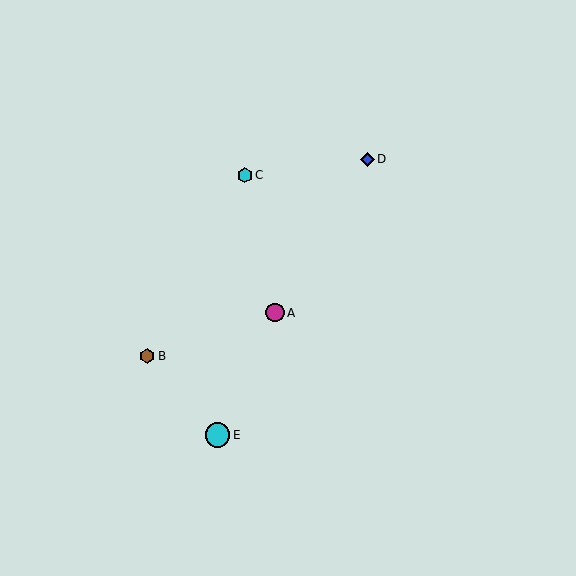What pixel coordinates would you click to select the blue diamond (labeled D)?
Click at (367, 159) to select the blue diamond D.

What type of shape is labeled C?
Shape C is a cyan hexagon.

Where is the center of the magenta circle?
The center of the magenta circle is at (275, 313).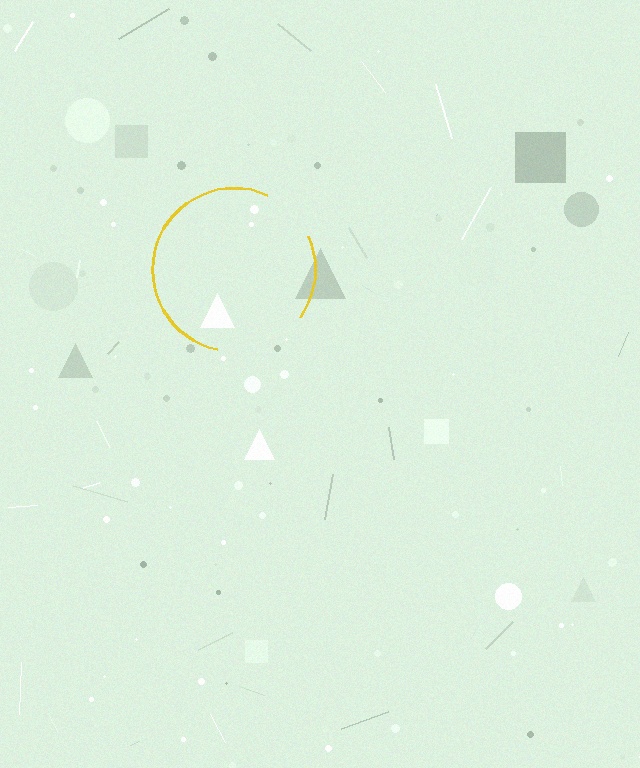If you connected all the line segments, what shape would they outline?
They would outline a circle.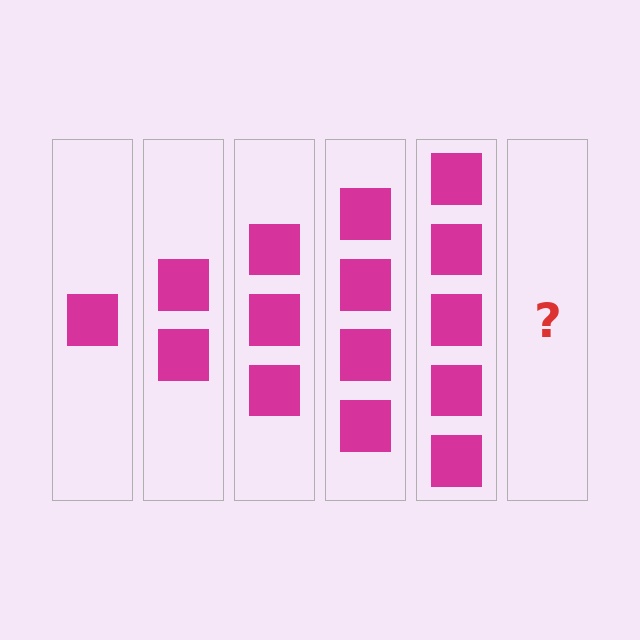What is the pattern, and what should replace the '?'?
The pattern is that each step adds one more square. The '?' should be 6 squares.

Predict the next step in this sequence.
The next step is 6 squares.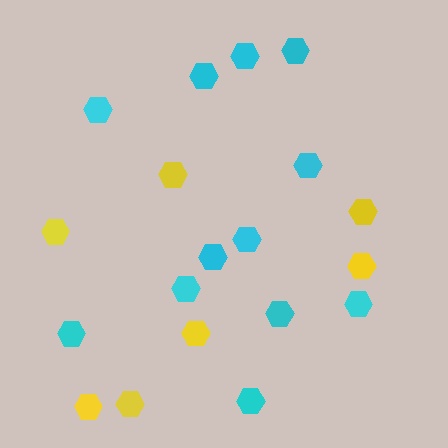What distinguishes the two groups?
There are 2 groups: one group of yellow hexagons (7) and one group of cyan hexagons (12).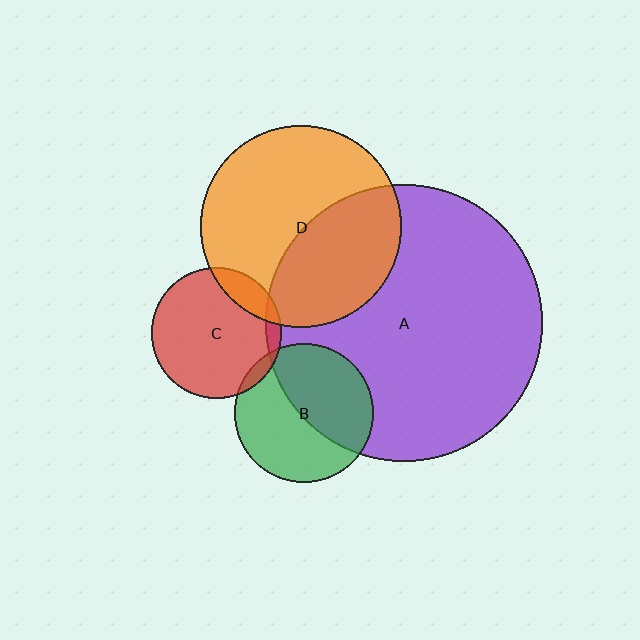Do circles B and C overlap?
Yes.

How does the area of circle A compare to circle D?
Approximately 1.9 times.